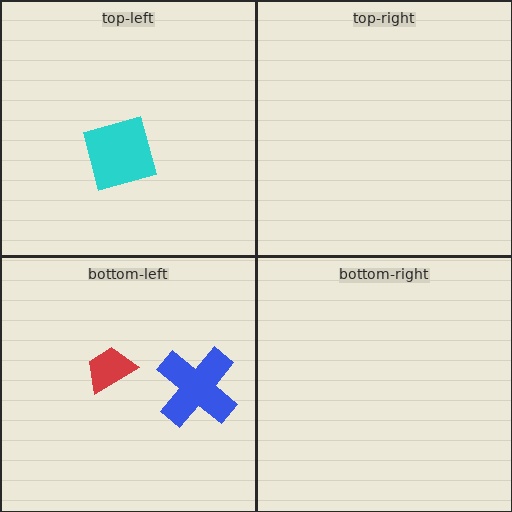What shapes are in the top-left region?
The cyan square.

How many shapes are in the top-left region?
1.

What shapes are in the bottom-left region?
The blue cross, the red trapezoid.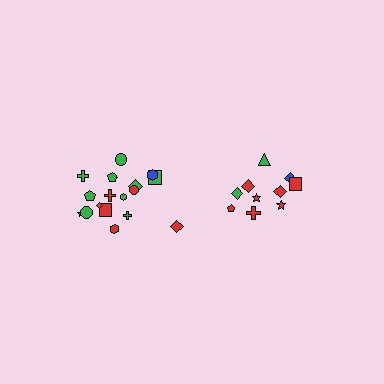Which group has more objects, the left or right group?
The left group.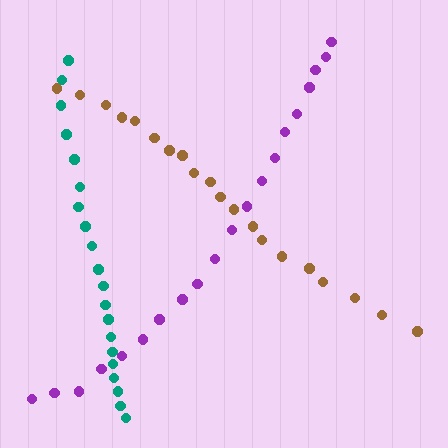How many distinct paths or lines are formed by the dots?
There are 3 distinct paths.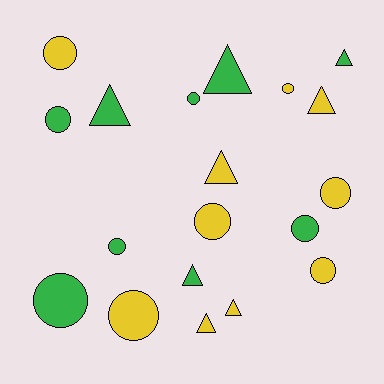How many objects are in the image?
There are 19 objects.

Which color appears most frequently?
Yellow, with 10 objects.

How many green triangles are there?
There are 4 green triangles.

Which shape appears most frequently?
Circle, with 11 objects.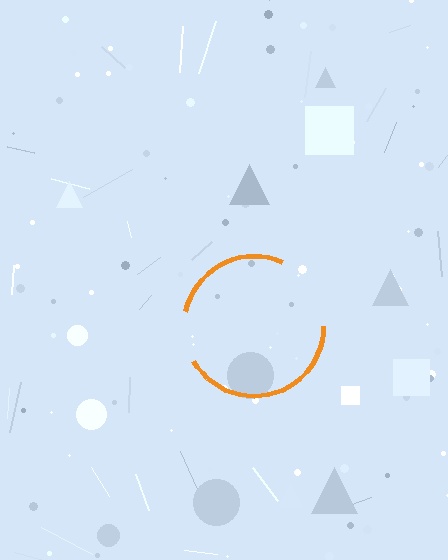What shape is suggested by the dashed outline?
The dashed outline suggests a circle.